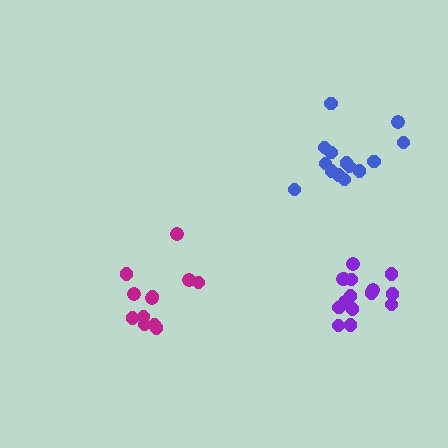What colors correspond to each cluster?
The clusters are colored: magenta, blue, purple.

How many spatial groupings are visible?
There are 3 spatial groupings.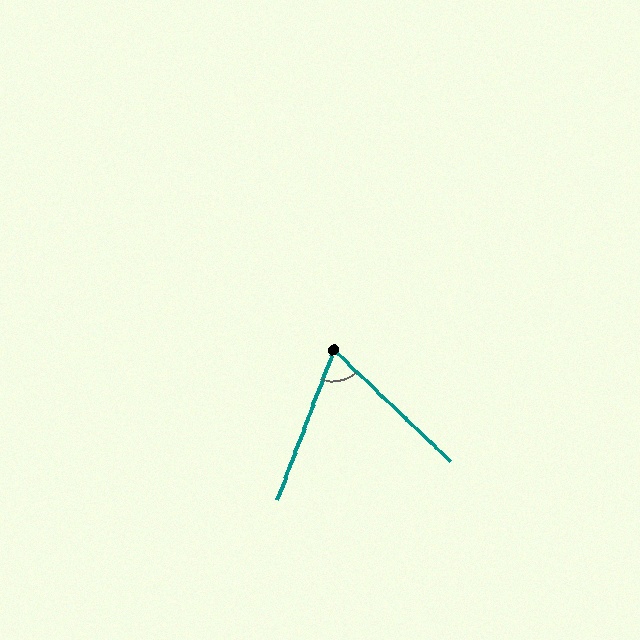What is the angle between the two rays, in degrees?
Approximately 67 degrees.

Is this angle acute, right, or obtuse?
It is acute.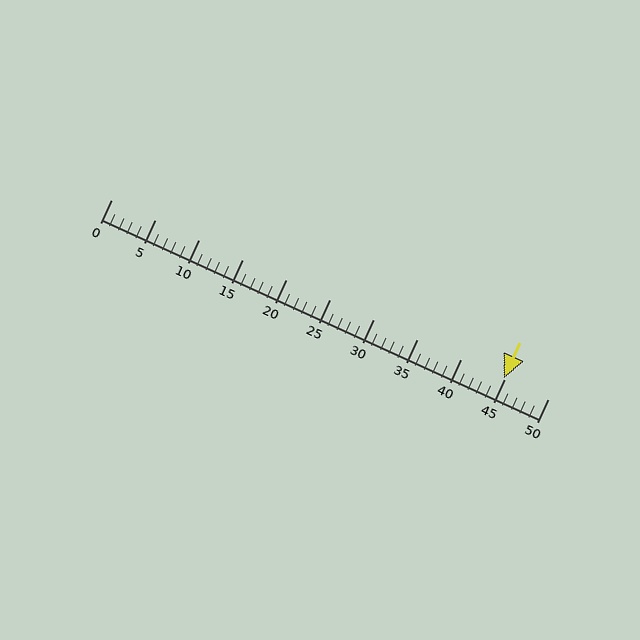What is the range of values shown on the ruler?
The ruler shows values from 0 to 50.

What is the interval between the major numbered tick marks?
The major tick marks are spaced 5 units apart.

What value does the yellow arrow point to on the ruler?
The yellow arrow points to approximately 45.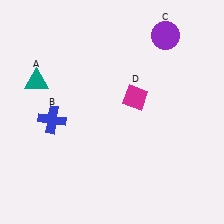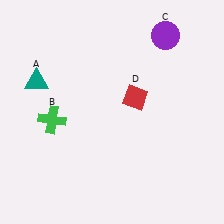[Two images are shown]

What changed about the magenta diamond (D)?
In Image 1, D is magenta. In Image 2, it changed to red.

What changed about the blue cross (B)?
In Image 1, B is blue. In Image 2, it changed to green.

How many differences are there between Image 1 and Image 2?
There are 2 differences between the two images.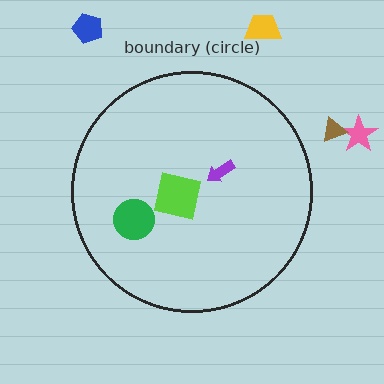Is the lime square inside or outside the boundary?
Inside.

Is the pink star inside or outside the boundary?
Outside.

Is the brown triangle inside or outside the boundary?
Outside.